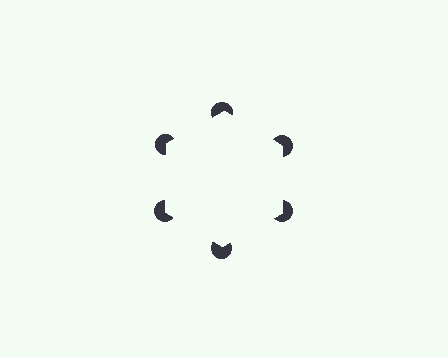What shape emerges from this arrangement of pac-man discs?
An illusory hexagon — its edges are inferred from the aligned wedge cuts in the pac-man discs, not physically drawn.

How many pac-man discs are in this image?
There are 6 — one at each vertex of the illusory hexagon.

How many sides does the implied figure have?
6 sides.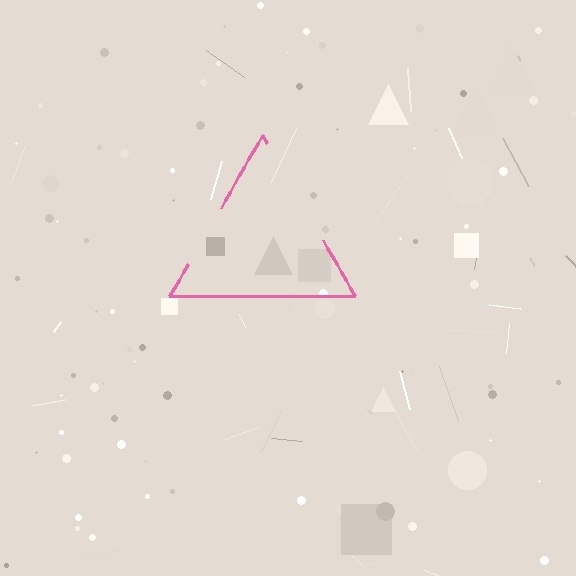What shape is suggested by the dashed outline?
The dashed outline suggests a triangle.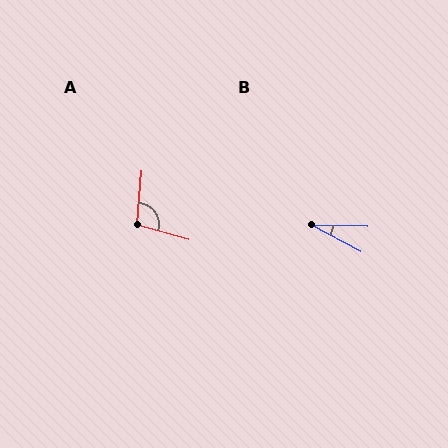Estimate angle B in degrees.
Approximately 27 degrees.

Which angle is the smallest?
B, at approximately 27 degrees.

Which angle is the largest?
A, at approximately 101 degrees.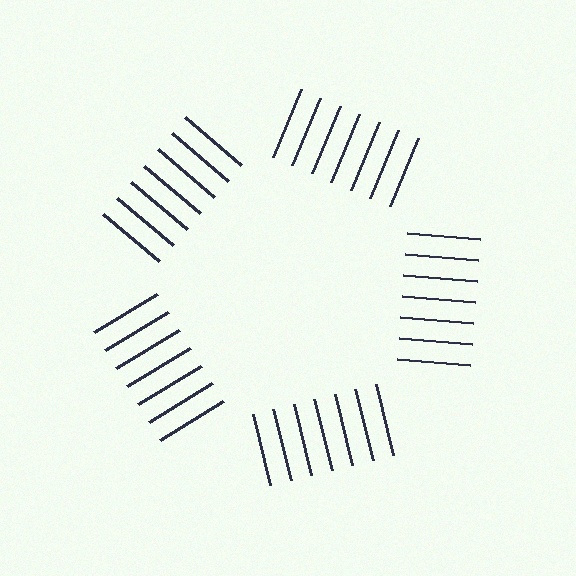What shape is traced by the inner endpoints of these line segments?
An illusory pentagon — the line segments terminate on its edges but no continuous stroke is drawn.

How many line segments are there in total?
35 — 7 along each of the 5 edges.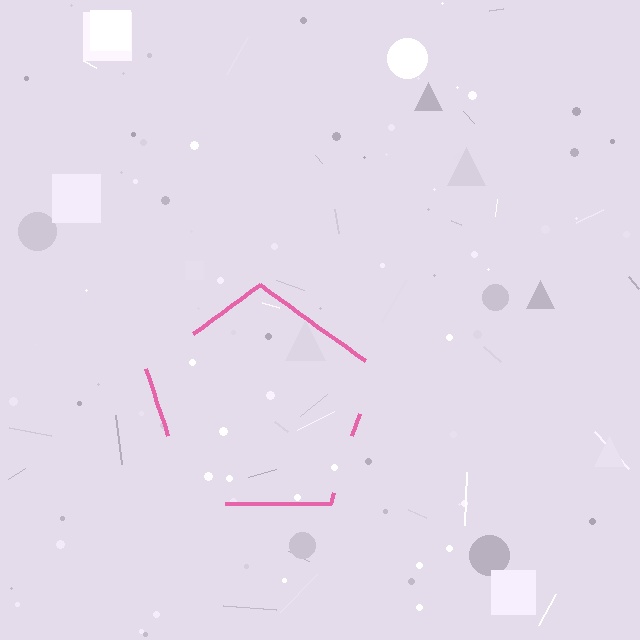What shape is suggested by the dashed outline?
The dashed outline suggests a pentagon.